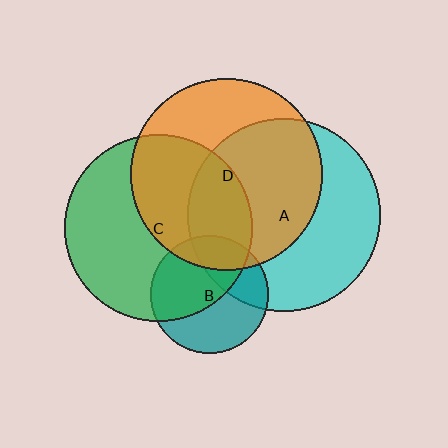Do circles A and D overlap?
Yes.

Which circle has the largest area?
Circle A (cyan).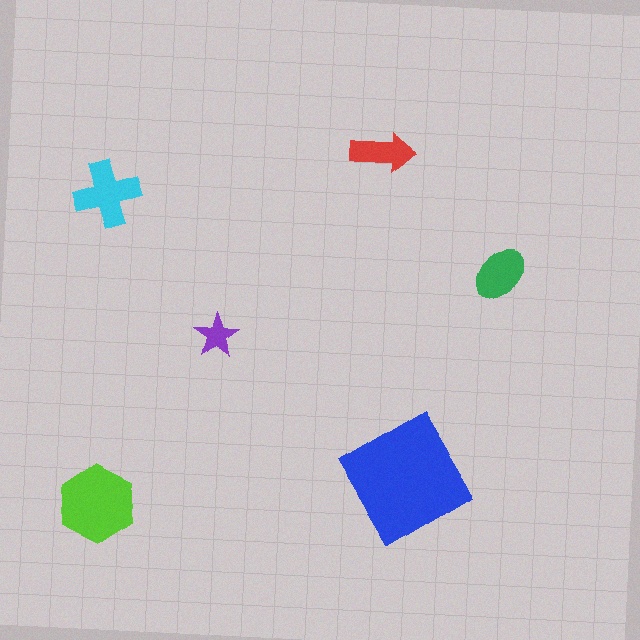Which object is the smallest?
The purple star.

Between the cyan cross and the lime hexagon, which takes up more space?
The lime hexagon.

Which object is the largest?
The blue diamond.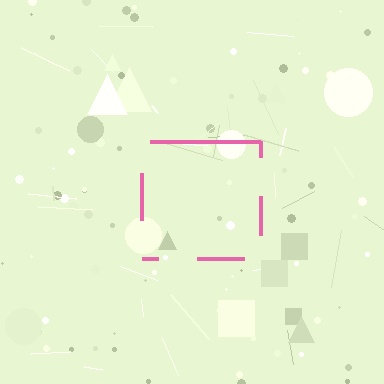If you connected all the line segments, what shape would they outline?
They would outline a square.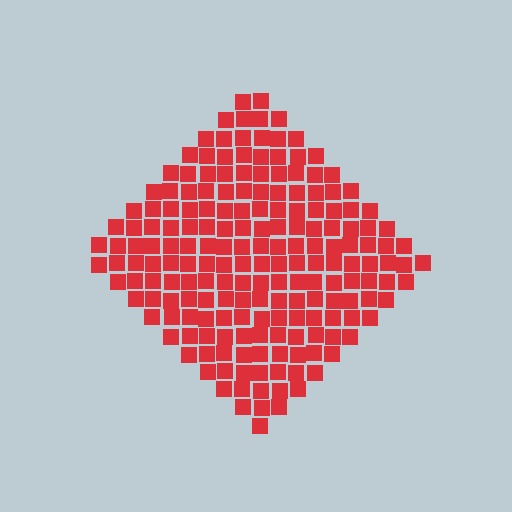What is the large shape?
The large shape is a diamond.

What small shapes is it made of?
It is made of small squares.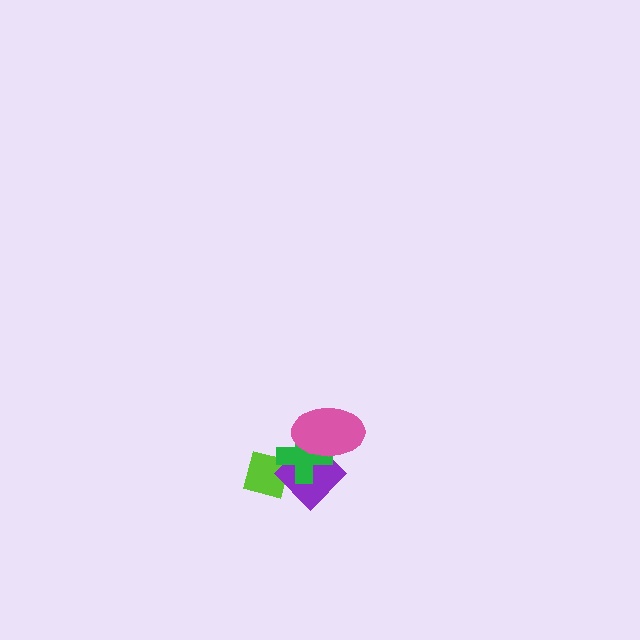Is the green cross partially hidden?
Yes, it is partially covered by another shape.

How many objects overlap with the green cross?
3 objects overlap with the green cross.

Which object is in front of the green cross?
The pink ellipse is in front of the green cross.